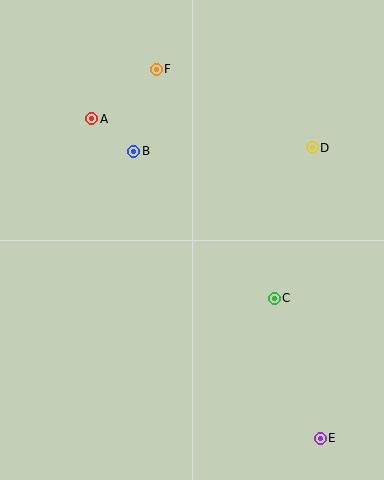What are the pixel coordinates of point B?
Point B is at (134, 151).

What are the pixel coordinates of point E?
Point E is at (320, 438).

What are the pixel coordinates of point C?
Point C is at (274, 298).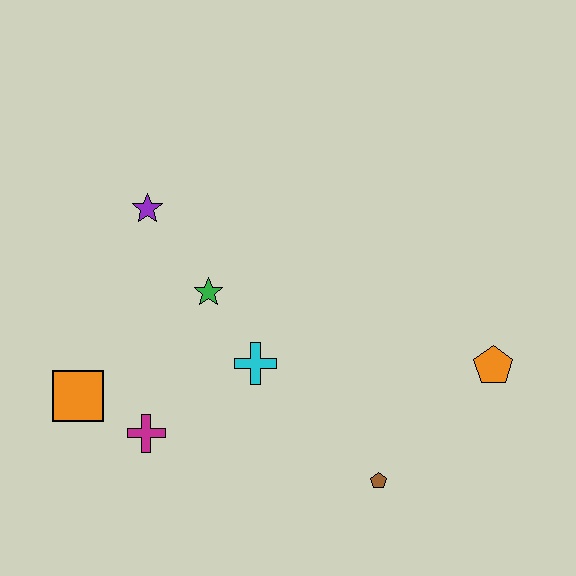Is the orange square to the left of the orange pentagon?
Yes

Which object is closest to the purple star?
The green star is closest to the purple star.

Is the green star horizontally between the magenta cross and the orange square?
No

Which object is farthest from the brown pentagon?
The purple star is farthest from the brown pentagon.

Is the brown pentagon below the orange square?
Yes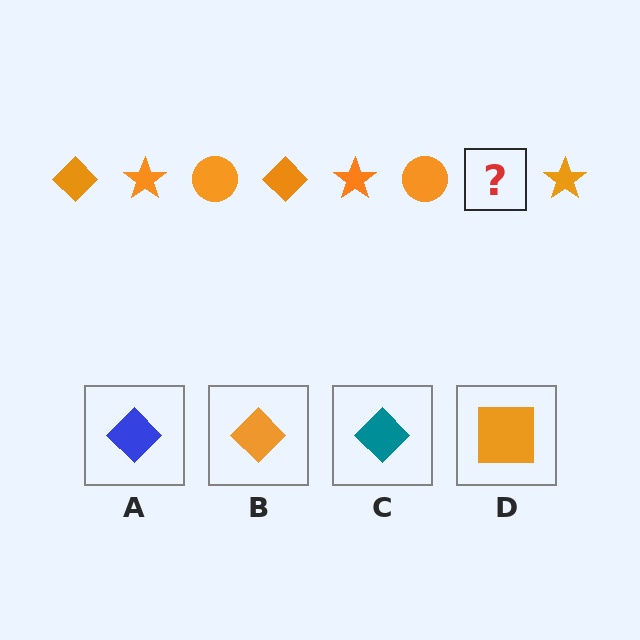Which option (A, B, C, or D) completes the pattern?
B.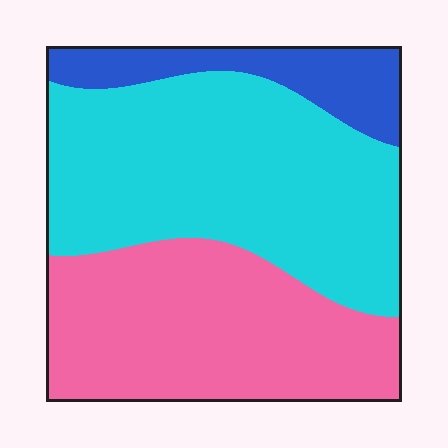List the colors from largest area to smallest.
From largest to smallest: cyan, pink, blue.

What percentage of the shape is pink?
Pink covers roughly 40% of the shape.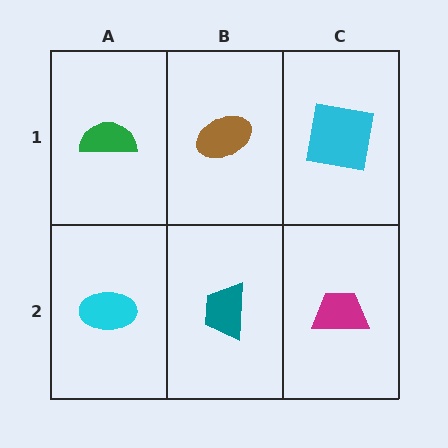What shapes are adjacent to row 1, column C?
A magenta trapezoid (row 2, column C), a brown ellipse (row 1, column B).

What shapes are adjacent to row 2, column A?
A green semicircle (row 1, column A), a teal trapezoid (row 2, column B).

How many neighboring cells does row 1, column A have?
2.